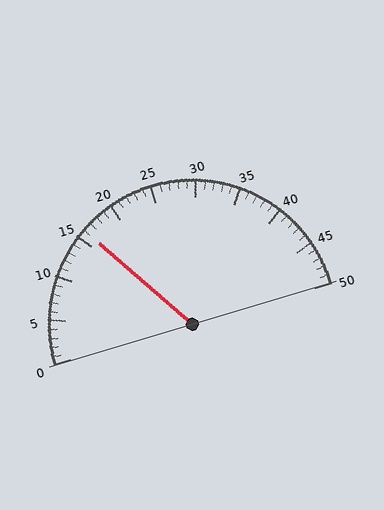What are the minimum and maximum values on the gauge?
The gauge ranges from 0 to 50.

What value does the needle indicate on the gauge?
The needle indicates approximately 16.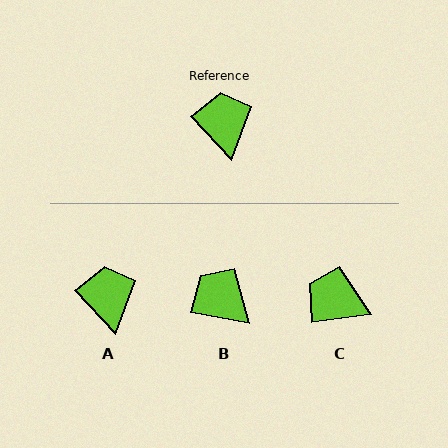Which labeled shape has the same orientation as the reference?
A.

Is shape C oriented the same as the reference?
No, it is off by about 55 degrees.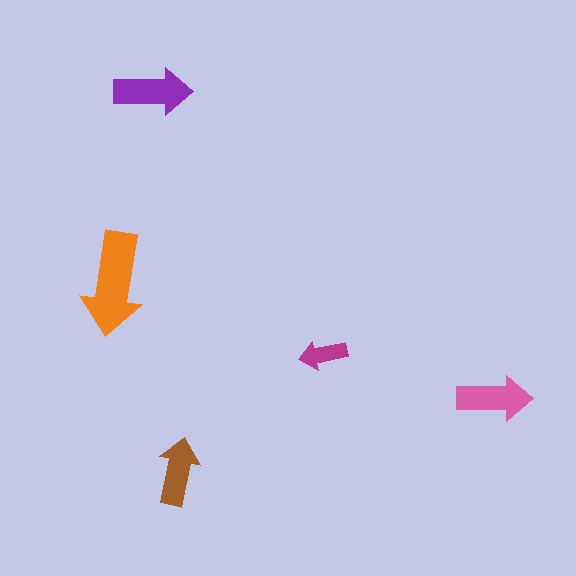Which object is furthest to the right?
The pink arrow is rightmost.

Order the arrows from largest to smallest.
the orange one, the purple one, the pink one, the brown one, the magenta one.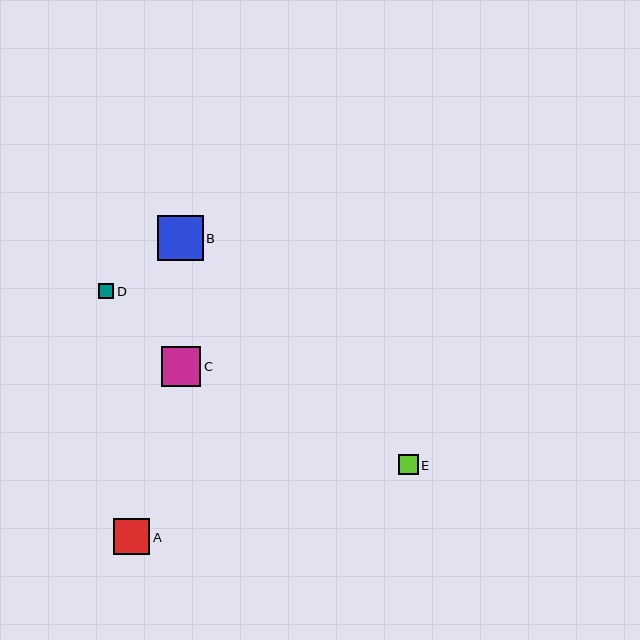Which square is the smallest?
Square D is the smallest with a size of approximately 15 pixels.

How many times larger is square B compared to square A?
Square B is approximately 1.3 times the size of square A.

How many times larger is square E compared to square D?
Square E is approximately 1.3 times the size of square D.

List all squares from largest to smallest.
From largest to smallest: B, C, A, E, D.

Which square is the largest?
Square B is the largest with a size of approximately 45 pixels.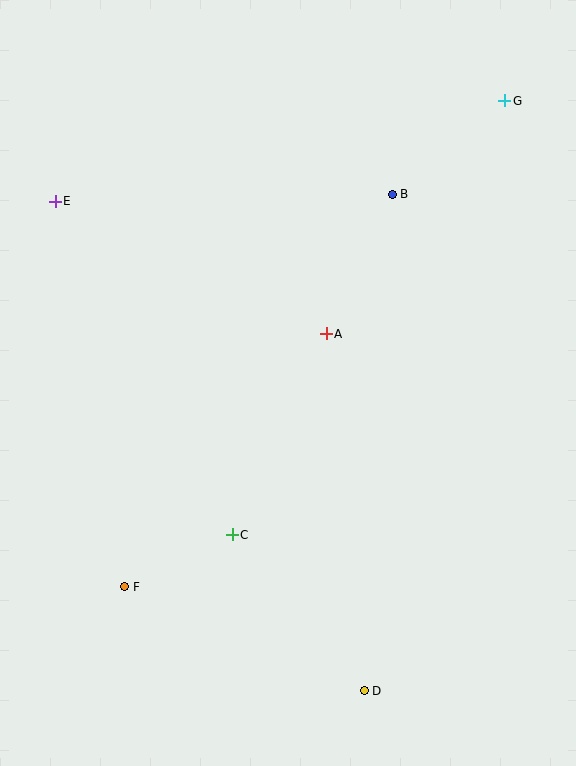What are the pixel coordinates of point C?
Point C is at (232, 535).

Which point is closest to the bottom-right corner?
Point D is closest to the bottom-right corner.